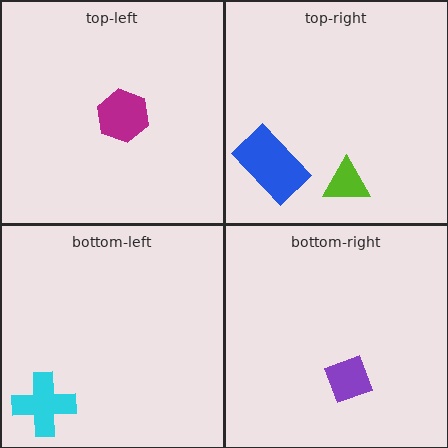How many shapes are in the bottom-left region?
1.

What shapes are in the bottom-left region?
The cyan cross.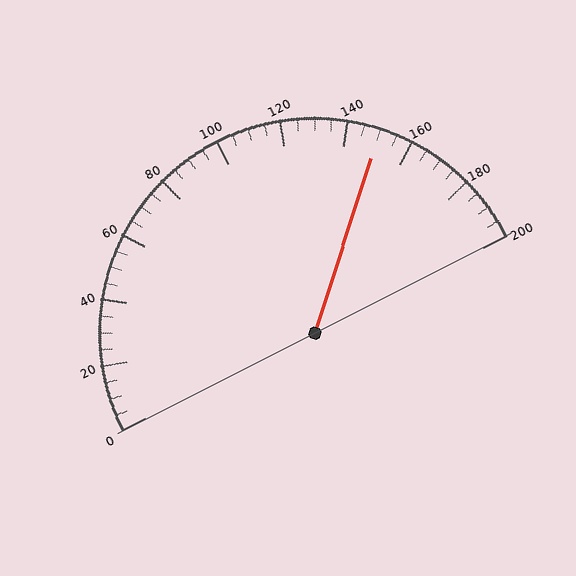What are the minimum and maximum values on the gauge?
The gauge ranges from 0 to 200.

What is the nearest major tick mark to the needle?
The nearest major tick mark is 160.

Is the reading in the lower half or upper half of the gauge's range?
The reading is in the upper half of the range (0 to 200).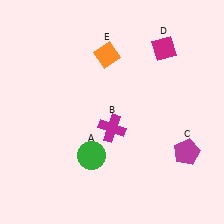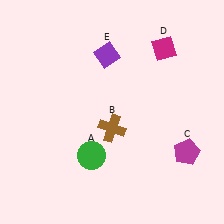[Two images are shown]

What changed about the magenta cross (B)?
In Image 1, B is magenta. In Image 2, it changed to brown.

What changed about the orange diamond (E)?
In Image 1, E is orange. In Image 2, it changed to purple.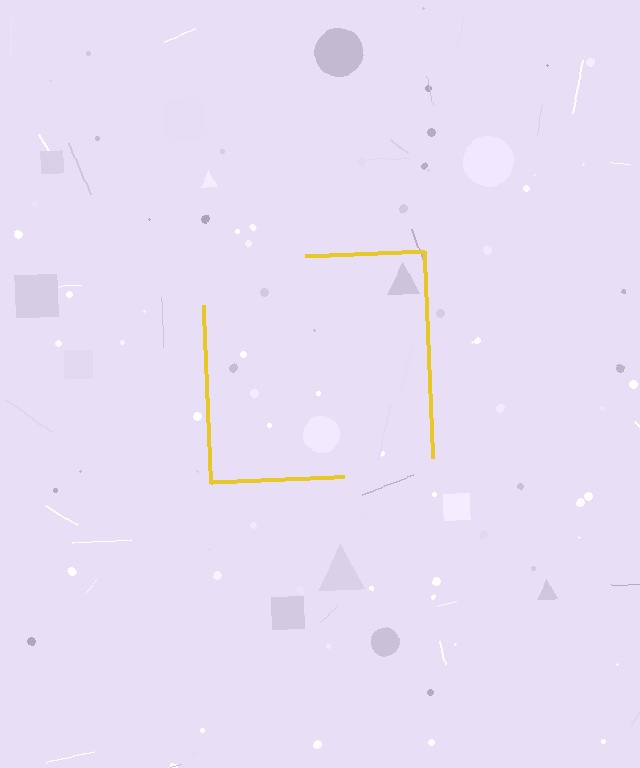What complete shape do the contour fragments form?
The contour fragments form a square.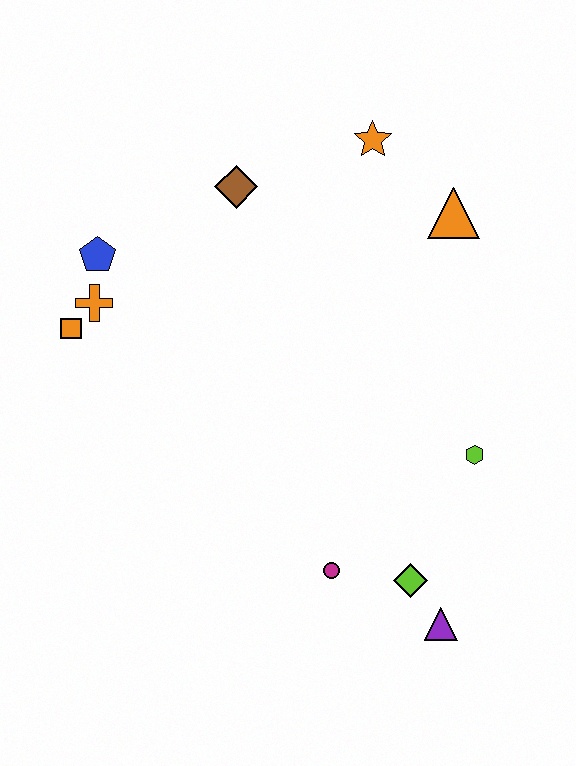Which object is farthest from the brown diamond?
The purple triangle is farthest from the brown diamond.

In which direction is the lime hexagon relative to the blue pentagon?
The lime hexagon is to the right of the blue pentagon.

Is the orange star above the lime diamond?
Yes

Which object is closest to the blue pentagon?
The orange cross is closest to the blue pentagon.